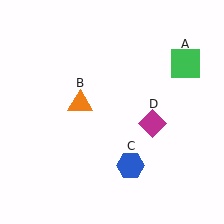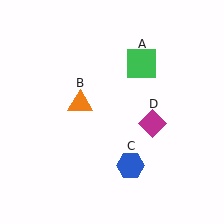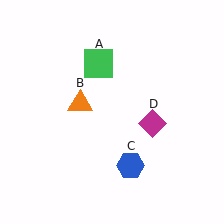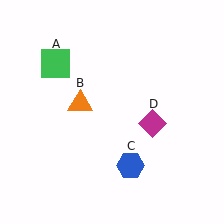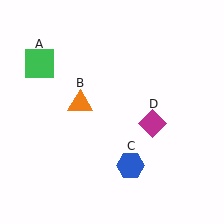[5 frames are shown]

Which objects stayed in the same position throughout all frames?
Orange triangle (object B) and blue hexagon (object C) and magenta diamond (object D) remained stationary.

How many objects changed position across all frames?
1 object changed position: green square (object A).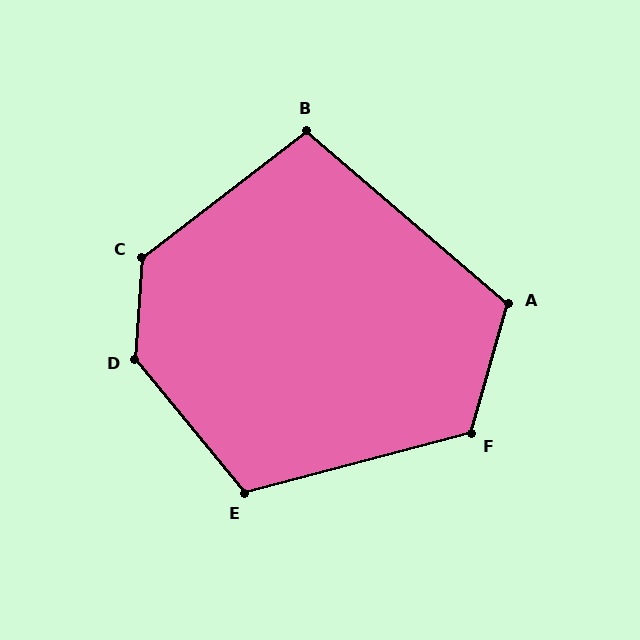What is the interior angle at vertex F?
Approximately 121 degrees (obtuse).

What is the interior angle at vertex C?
Approximately 131 degrees (obtuse).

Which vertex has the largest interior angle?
D, at approximately 137 degrees.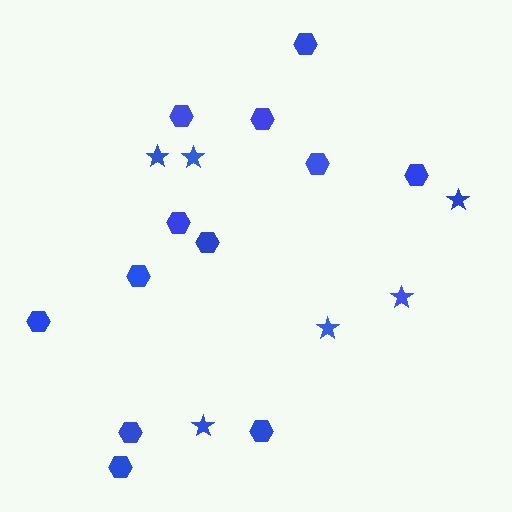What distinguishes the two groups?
There are 2 groups: one group of stars (6) and one group of hexagons (12).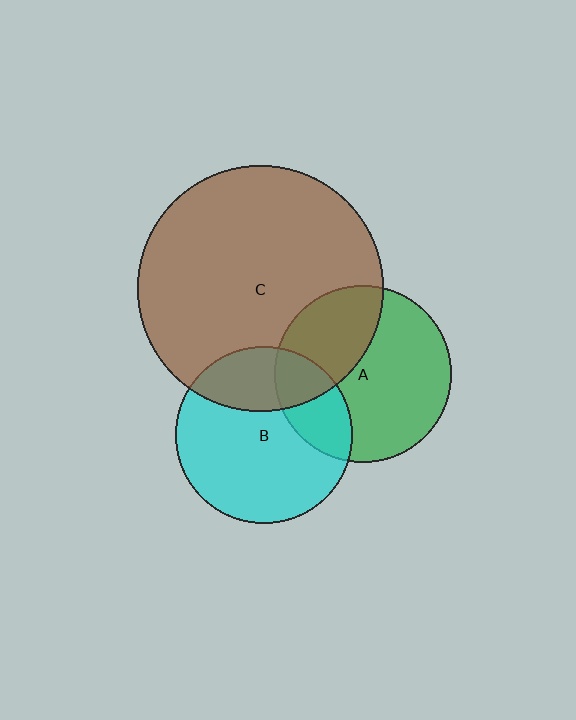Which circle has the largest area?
Circle C (brown).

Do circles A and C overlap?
Yes.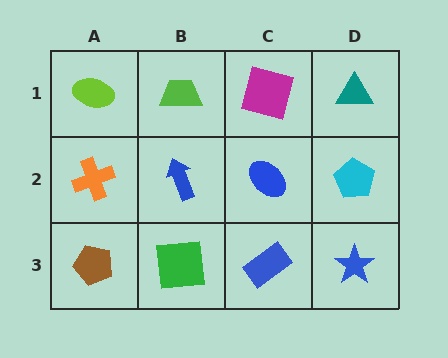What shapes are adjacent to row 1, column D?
A cyan pentagon (row 2, column D), a magenta square (row 1, column C).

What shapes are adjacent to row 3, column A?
An orange cross (row 2, column A), a green square (row 3, column B).